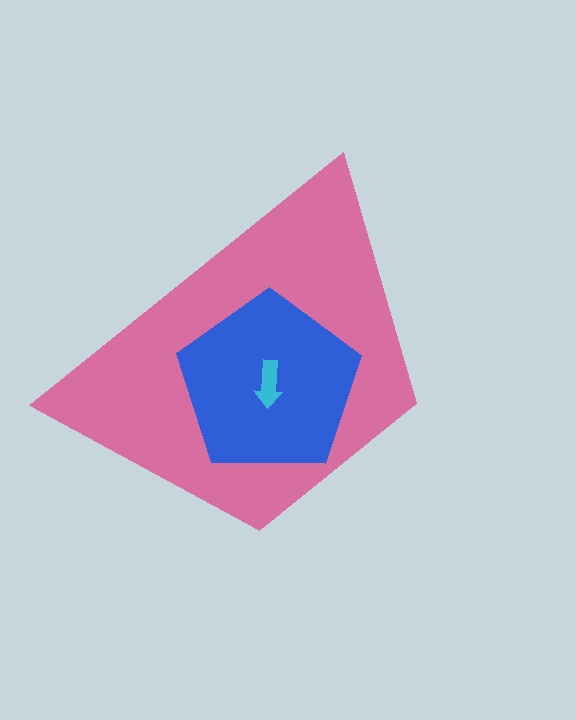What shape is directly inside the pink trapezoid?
The blue pentagon.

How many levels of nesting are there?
3.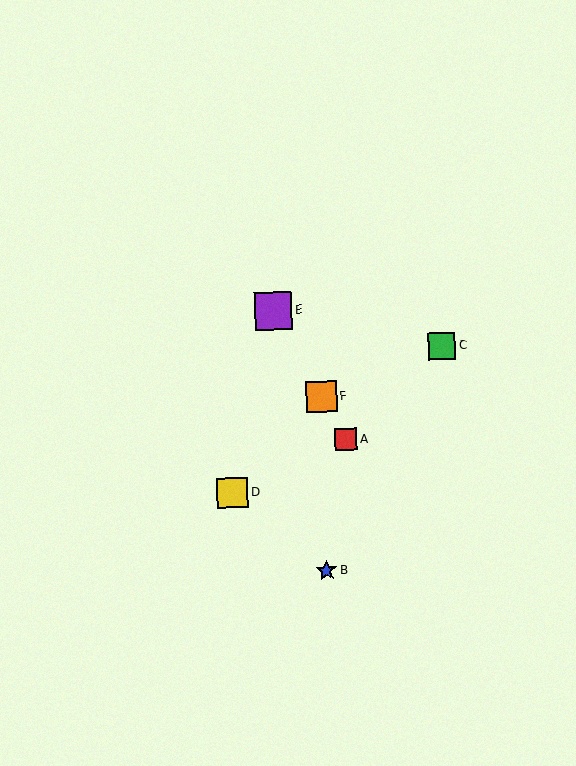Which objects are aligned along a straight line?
Objects A, E, F are aligned along a straight line.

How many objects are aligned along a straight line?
3 objects (A, E, F) are aligned along a straight line.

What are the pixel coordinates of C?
Object C is at (442, 346).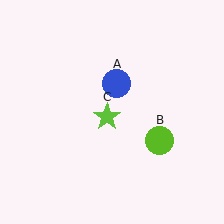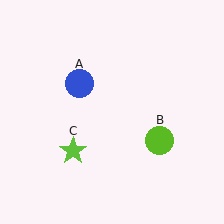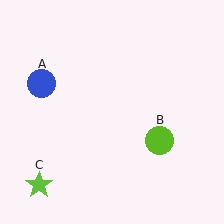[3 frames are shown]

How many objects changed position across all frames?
2 objects changed position: blue circle (object A), lime star (object C).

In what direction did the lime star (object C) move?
The lime star (object C) moved down and to the left.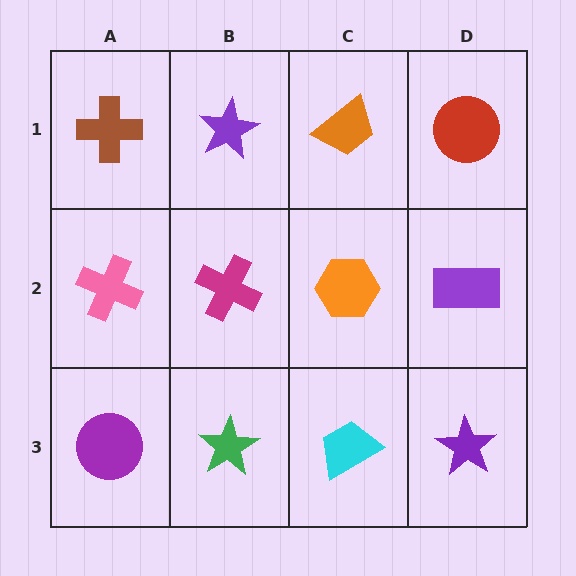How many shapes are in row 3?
4 shapes.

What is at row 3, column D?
A purple star.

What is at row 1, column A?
A brown cross.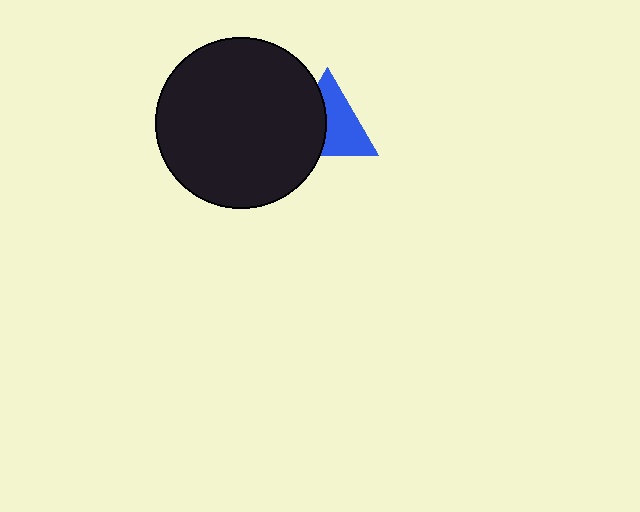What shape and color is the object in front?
The object in front is a black circle.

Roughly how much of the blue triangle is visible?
About half of it is visible (roughly 56%).